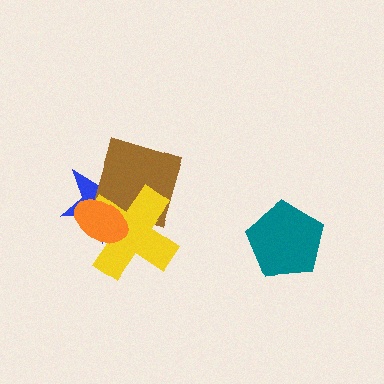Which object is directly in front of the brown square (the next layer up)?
The yellow cross is directly in front of the brown square.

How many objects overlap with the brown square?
3 objects overlap with the brown square.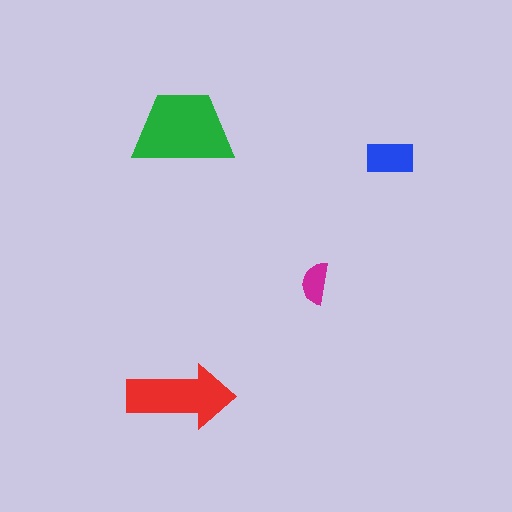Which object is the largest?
The green trapezoid.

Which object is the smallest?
The magenta semicircle.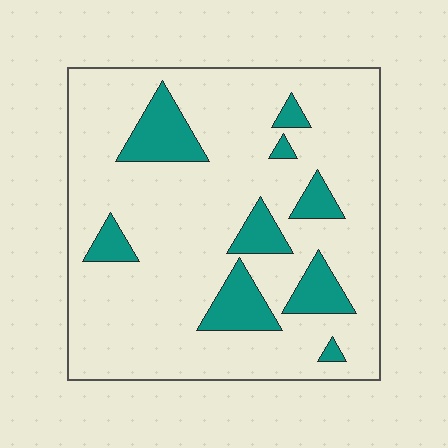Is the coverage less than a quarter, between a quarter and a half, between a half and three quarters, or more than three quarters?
Less than a quarter.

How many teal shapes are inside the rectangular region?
9.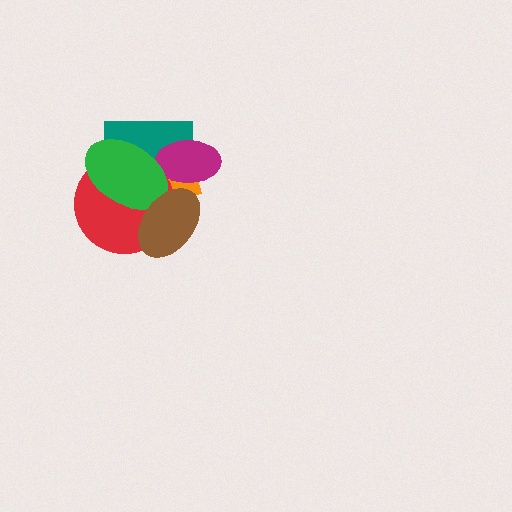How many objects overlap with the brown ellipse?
4 objects overlap with the brown ellipse.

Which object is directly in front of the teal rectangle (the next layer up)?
The magenta ellipse is directly in front of the teal rectangle.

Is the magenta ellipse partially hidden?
Yes, it is partially covered by another shape.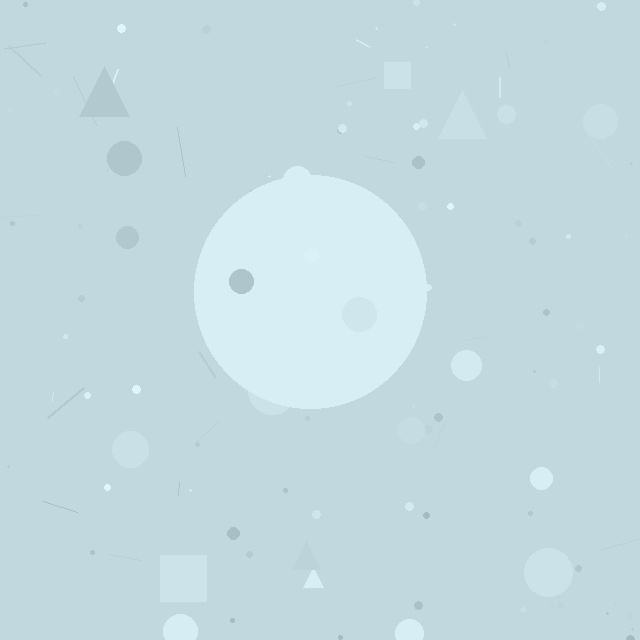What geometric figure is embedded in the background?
A circle is embedded in the background.